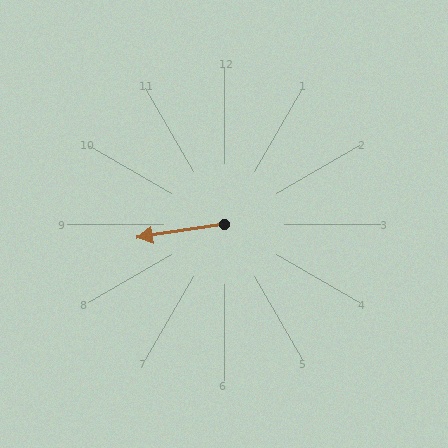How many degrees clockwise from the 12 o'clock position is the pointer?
Approximately 261 degrees.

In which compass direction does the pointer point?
West.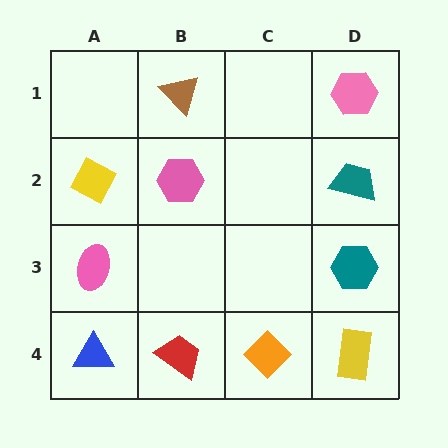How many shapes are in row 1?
2 shapes.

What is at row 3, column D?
A teal hexagon.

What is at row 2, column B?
A pink hexagon.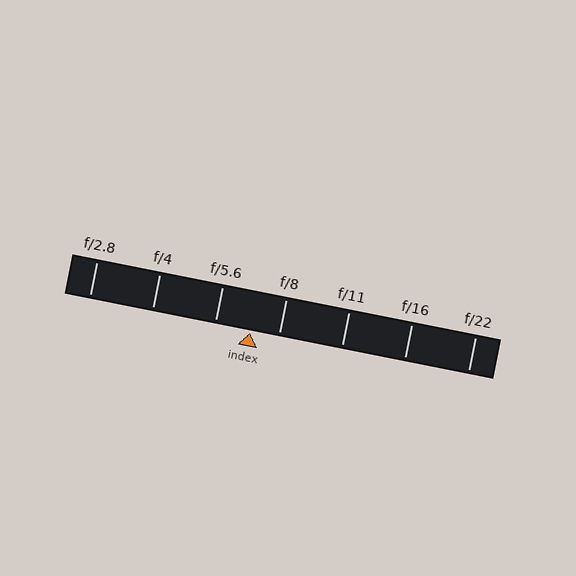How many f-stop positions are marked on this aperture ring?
There are 7 f-stop positions marked.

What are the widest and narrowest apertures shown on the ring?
The widest aperture shown is f/2.8 and the narrowest is f/22.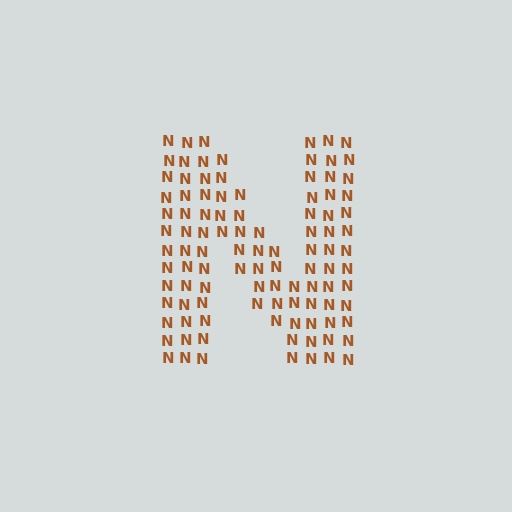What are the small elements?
The small elements are letter N's.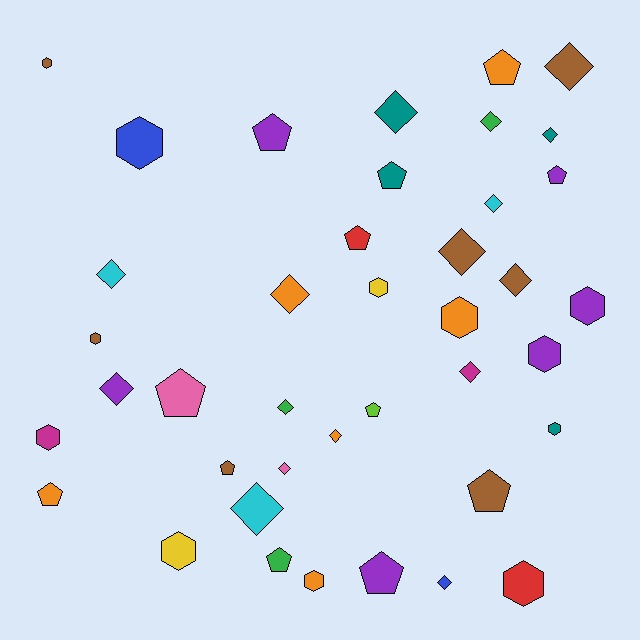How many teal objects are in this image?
There are 4 teal objects.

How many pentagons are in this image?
There are 12 pentagons.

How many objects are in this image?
There are 40 objects.